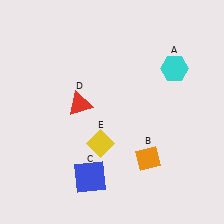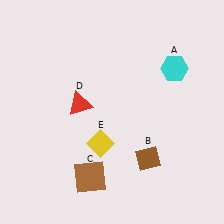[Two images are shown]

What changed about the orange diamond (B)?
In Image 1, B is orange. In Image 2, it changed to brown.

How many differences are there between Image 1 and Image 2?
There are 2 differences between the two images.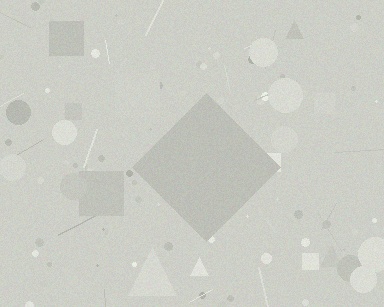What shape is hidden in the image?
A diamond is hidden in the image.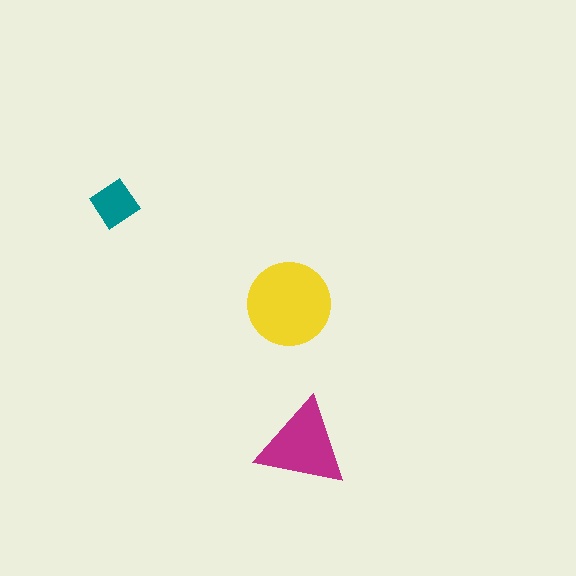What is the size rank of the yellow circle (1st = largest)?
1st.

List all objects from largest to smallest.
The yellow circle, the magenta triangle, the teal diamond.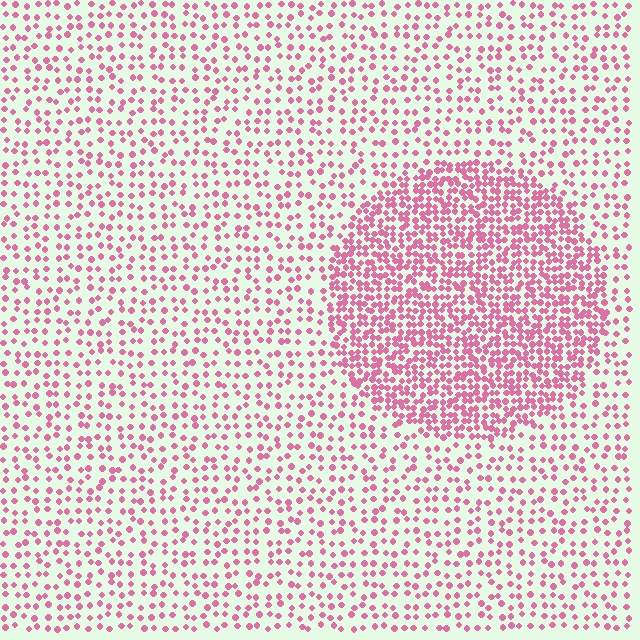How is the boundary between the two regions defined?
The boundary is defined by a change in element density (approximately 2.3x ratio). All elements are the same color, size, and shape.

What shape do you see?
I see a circle.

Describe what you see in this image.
The image contains small pink elements arranged at two different densities. A circle-shaped region is visible where the elements are more densely packed than the surrounding area.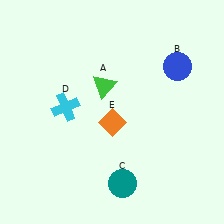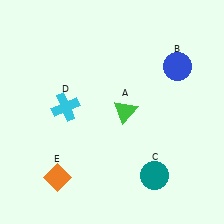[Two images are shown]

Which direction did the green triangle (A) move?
The green triangle (A) moved down.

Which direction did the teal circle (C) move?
The teal circle (C) moved right.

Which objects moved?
The objects that moved are: the green triangle (A), the teal circle (C), the orange diamond (E).